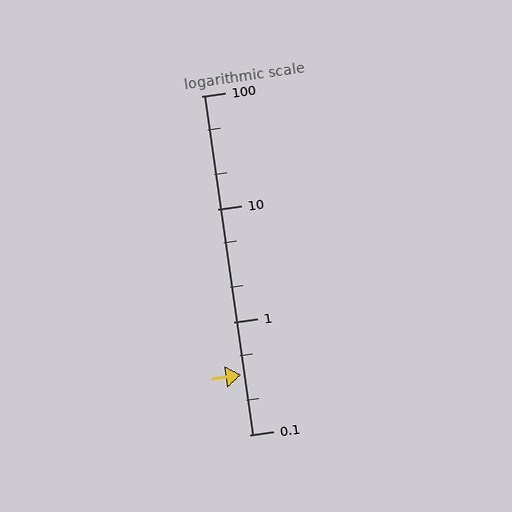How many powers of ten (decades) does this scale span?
The scale spans 3 decades, from 0.1 to 100.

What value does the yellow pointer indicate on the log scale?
The pointer indicates approximately 0.34.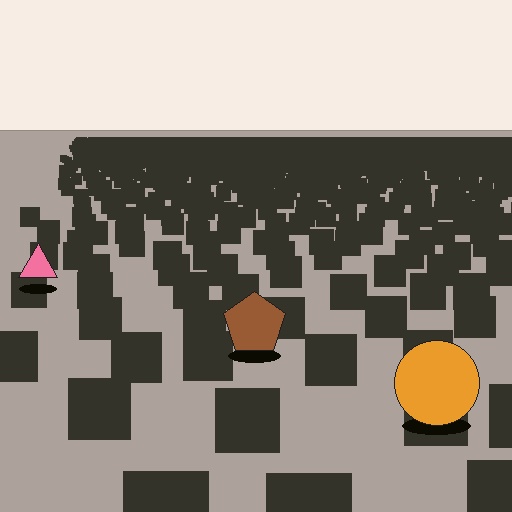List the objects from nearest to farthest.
From nearest to farthest: the orange circle, the brown pentagon, the pink triangle.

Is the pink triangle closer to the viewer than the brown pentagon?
No. The brown pentagon is closer — you can tell from the texture gradient: the ground texture is coarser near it.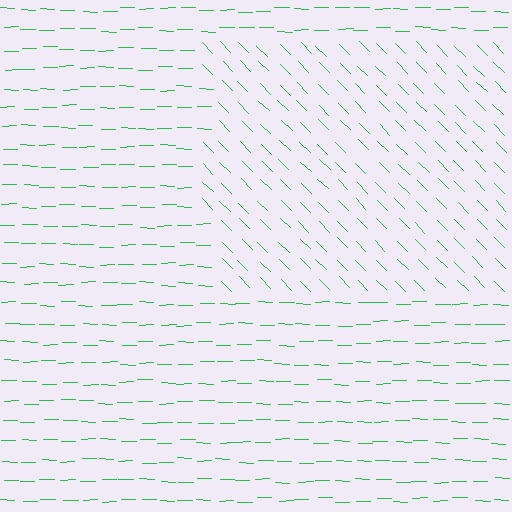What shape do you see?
I see a rectangle.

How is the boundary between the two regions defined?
The boundary is defined purely by a change in line orientation (approximately 45 degrees difference). All lines are the same color and thickness.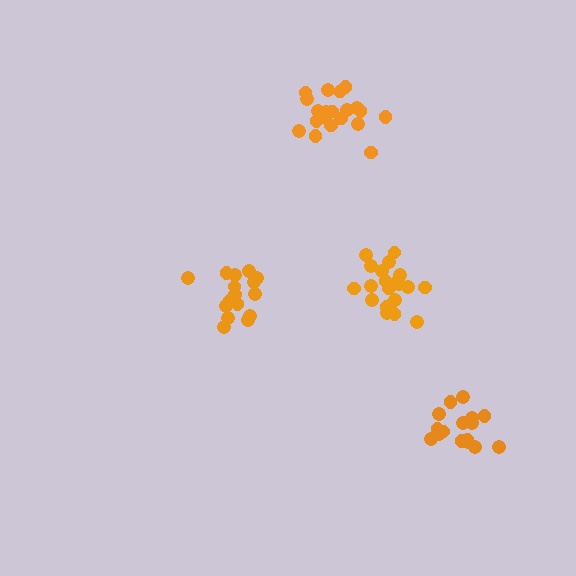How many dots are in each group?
Group 1: 21 dots, Group 2: 20 dots, Group 3: 16 dots, Group 4: 17 dots (74 total).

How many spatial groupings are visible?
There are 4 spatial groupings.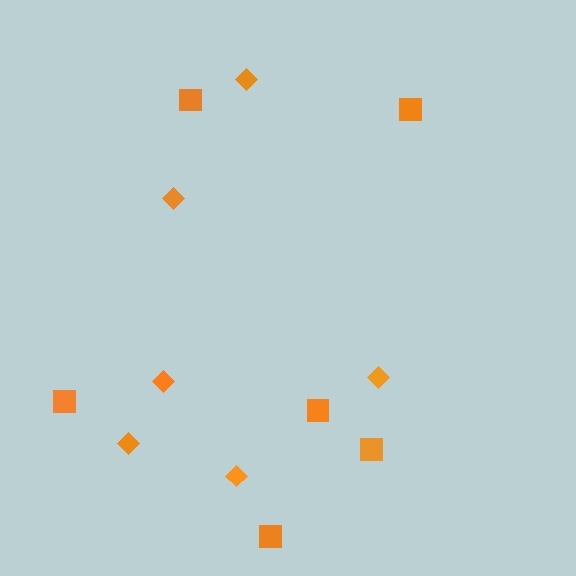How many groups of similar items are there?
There are 2 groups: one group of diamonds (6) and one group of squares (6).